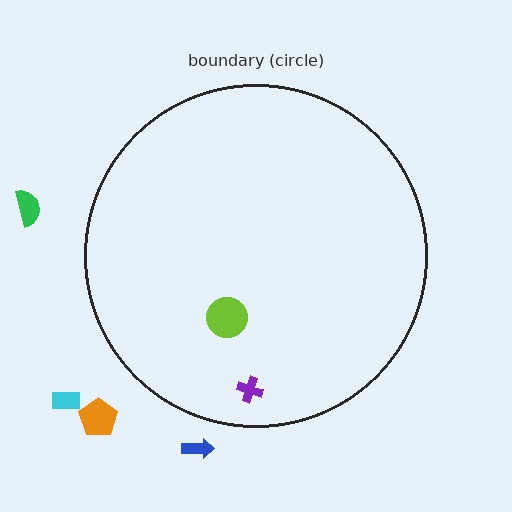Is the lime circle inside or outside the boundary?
Inside.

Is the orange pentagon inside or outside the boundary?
Outside.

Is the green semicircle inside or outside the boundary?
Outside.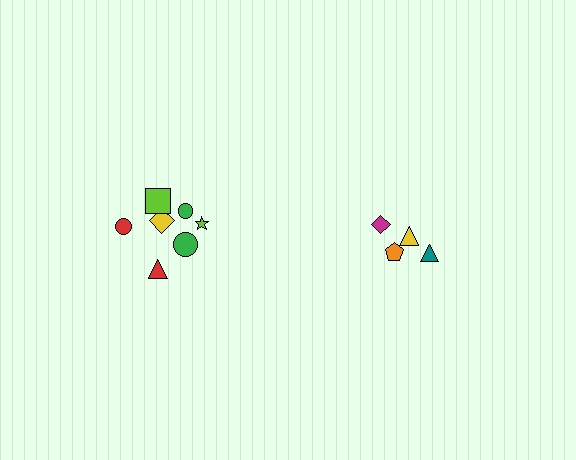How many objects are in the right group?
There are 4 objects.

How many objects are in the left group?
There are 7 objects.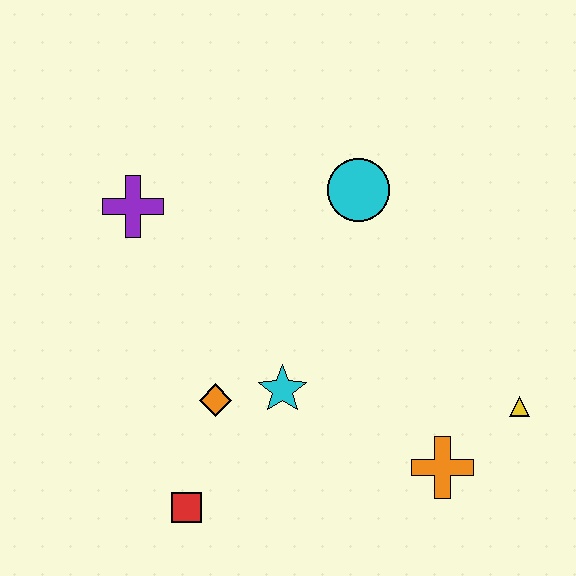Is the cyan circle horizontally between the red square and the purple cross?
No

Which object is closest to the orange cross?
The yellow triangle is closest to the orange cross.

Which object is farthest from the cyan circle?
The red square is farthest from the cyan circle.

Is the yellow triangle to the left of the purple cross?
No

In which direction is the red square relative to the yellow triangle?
The red square is to the left of the yellow triangle.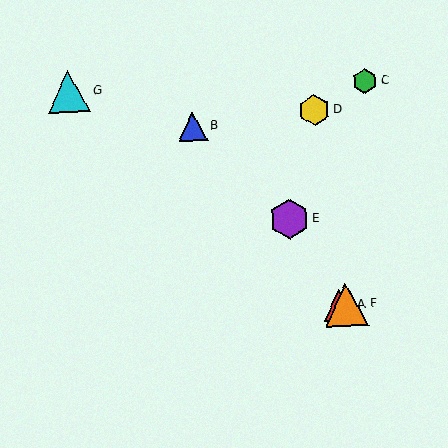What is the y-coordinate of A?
Object A is at y≈305.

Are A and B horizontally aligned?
No, A is at y≈305 and B is at y≈126.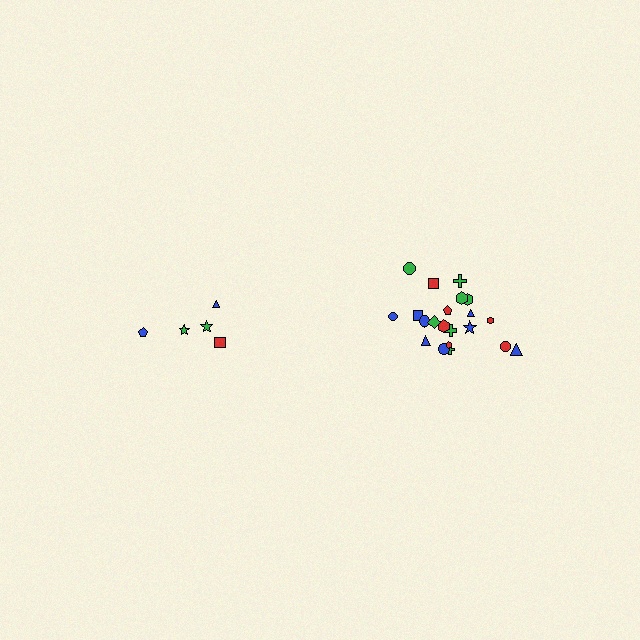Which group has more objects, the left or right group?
The right group.